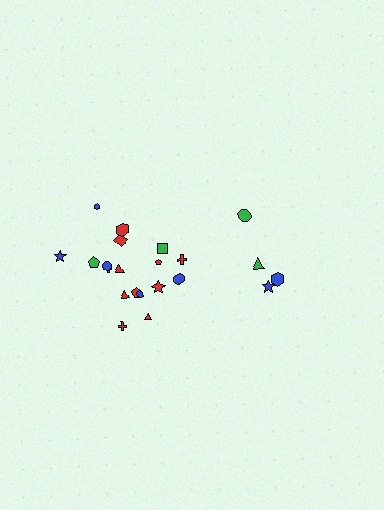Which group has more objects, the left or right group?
The left group.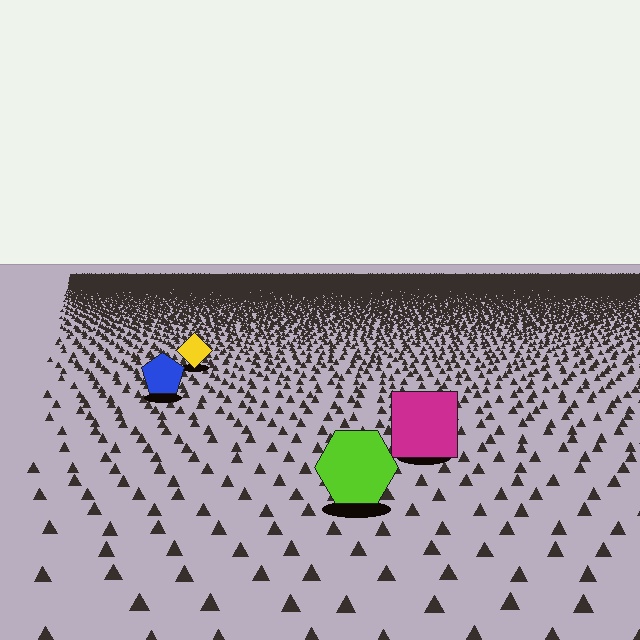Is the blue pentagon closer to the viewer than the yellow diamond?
Yes. The blue pentagon is closer — you can tell from the texture gradient: the ground texture is coarser near it.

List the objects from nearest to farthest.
From nearest to farthest: the lime hexagon, the magenta square, the blue pentagon, the yellow diamond.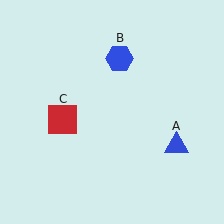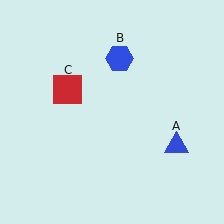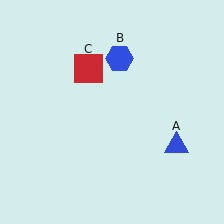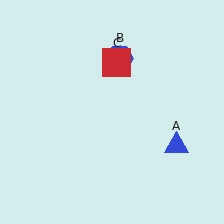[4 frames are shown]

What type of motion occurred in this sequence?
The red square (object C) rotated clockwise around the center of the scene.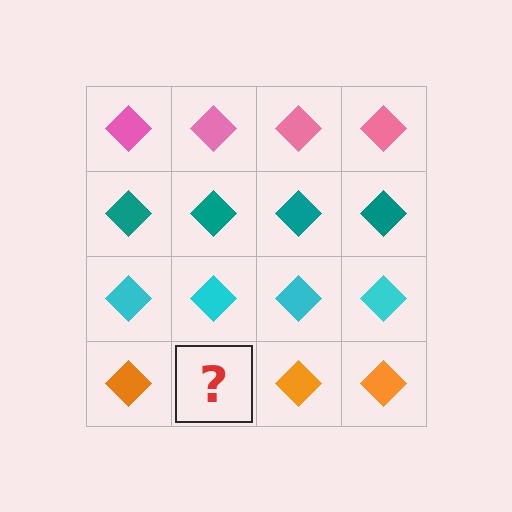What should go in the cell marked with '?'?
The missing cell should contain an orange diamond.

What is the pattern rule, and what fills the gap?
The rule is that each row has a consistent color. The gap should be filled with an orange diamond.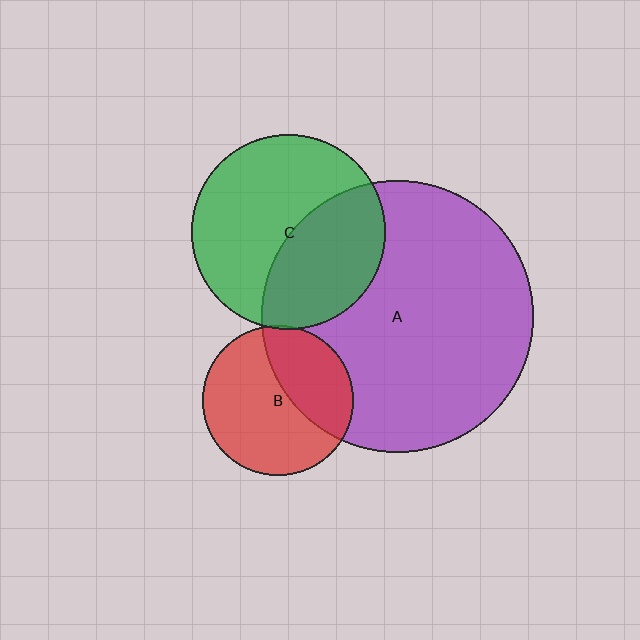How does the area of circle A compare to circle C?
Approximately 2.0 times.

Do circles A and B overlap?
Yes.